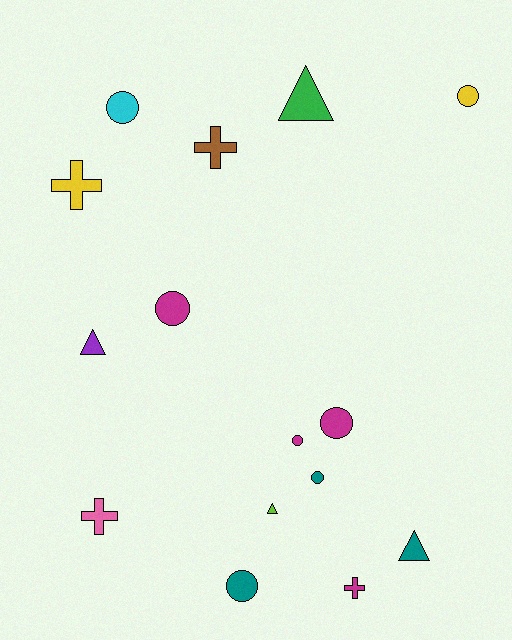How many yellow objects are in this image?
There are 2 yellow objects.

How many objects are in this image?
There are 15 objects.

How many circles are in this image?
There are 7 circles.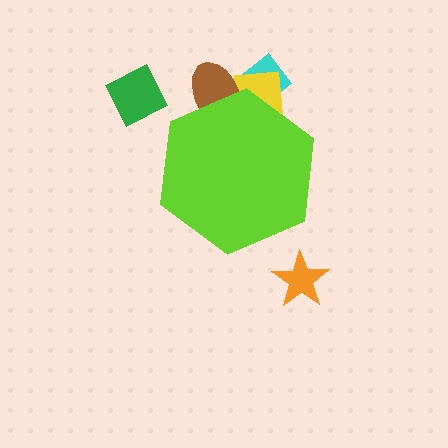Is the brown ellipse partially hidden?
Yes, the brown ellipse is partially hidden behind the lime hexagon.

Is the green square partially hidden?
No, the green square is fully visible.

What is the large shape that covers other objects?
A lime hexagon.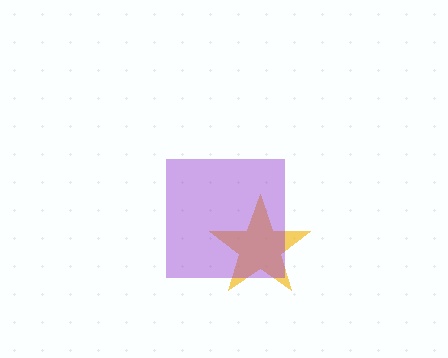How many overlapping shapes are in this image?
There are 2 overlapping shapes in the image.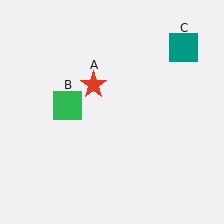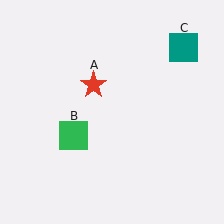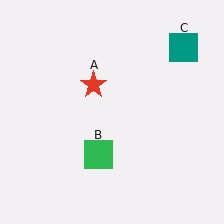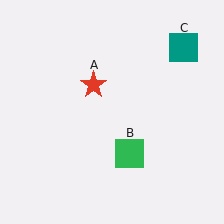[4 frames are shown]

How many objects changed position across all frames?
1 object changed position: green square (object B).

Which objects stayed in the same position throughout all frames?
Red star (object A) and teal square (object C) remained stationary.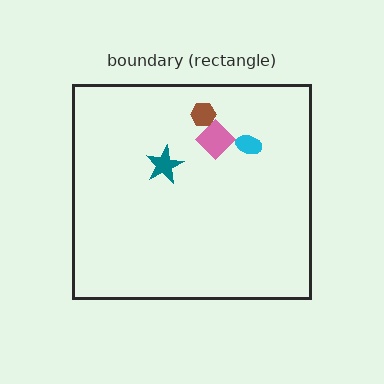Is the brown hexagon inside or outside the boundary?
Inside.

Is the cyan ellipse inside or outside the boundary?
Inside.